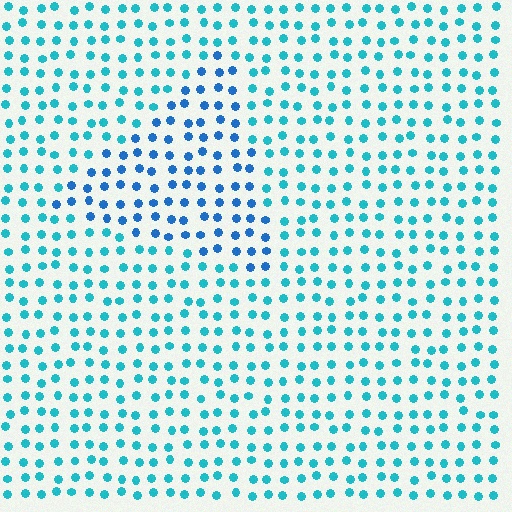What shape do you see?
I see a triangle.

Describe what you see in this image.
The image is filled with small cyan elements in a uniform arrangement. A triangle-shaped region is visible where the elements are tinted to a slightly different hue, forming a subtle color boundary.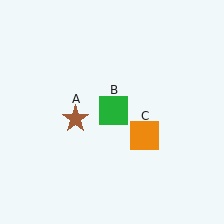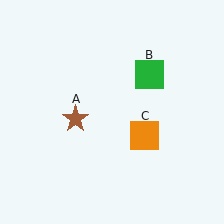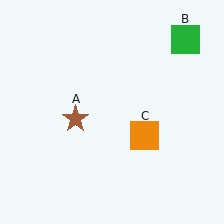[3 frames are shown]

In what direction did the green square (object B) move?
The green square (object B) moved up and to the right.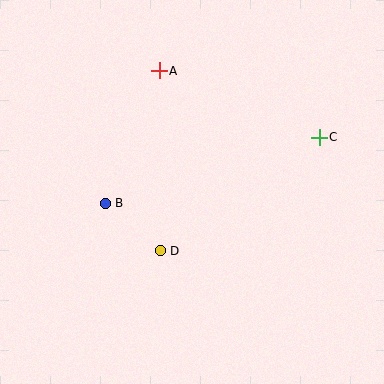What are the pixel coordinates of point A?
Point A is at (159, 71).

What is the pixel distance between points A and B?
The distance between A and B is 143 pixels.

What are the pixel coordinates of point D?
Point D is at (160, 251).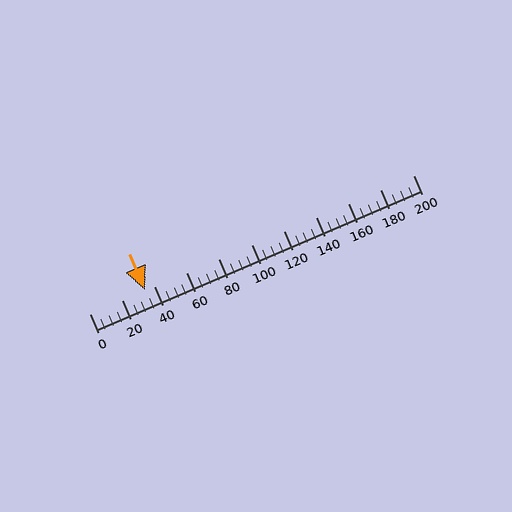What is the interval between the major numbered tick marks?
The major tick marks are spaced 20 units apart.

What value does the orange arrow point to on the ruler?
The orange arrow points to approximately 34.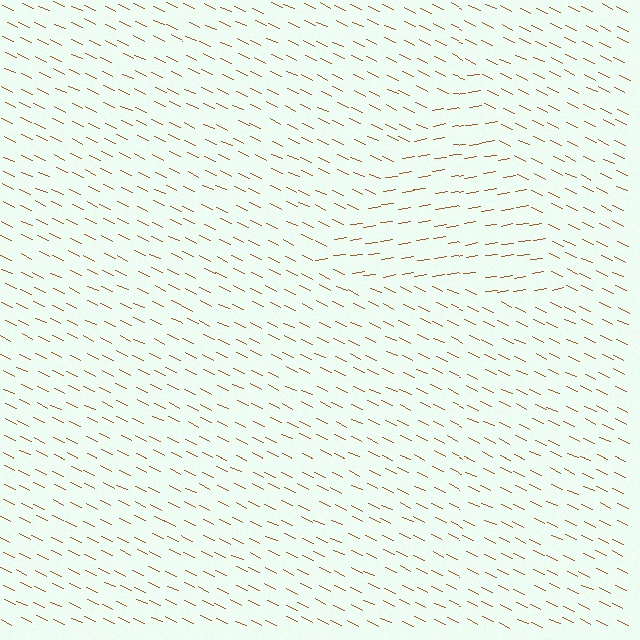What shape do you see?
I see a triangle.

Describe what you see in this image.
The image is filled with small brown line segments. A triangle region in the image has lines oriented differently from the surrounding lines, creating a visible texture boundary.